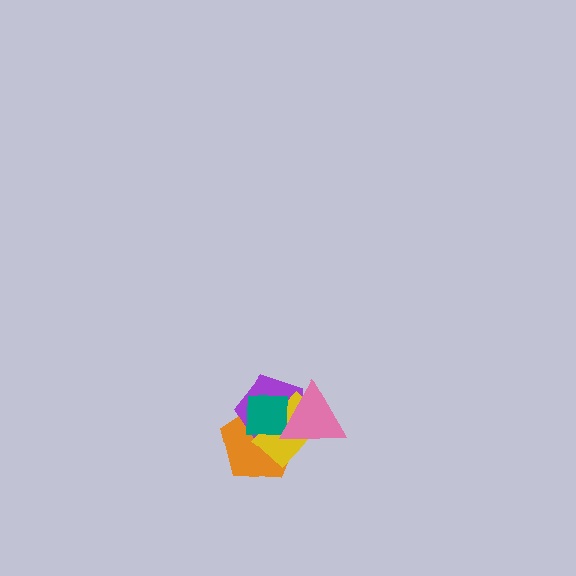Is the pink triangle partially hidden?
No, no other shape covers it.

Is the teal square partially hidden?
Yes, it is partially covered by another shape.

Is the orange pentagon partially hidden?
Yes, it is partially covered by another shape.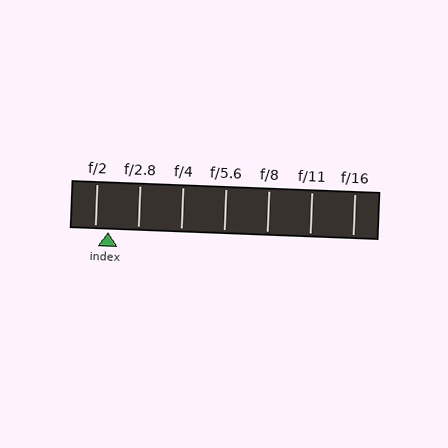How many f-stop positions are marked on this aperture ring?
There are 7 f-stop positions marked.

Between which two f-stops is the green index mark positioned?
The index mark is between f/2 and f/2.8.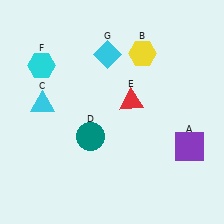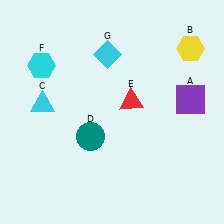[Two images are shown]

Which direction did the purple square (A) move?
The purple square (A) moved up.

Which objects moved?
The objects that moved are: the purple square (A), the yellow hexagon (B).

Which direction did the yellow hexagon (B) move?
The yellow hexagon (B) moved right.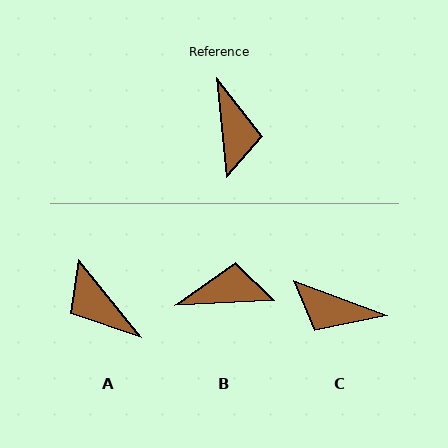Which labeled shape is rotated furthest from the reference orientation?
A, about 147 degrees away.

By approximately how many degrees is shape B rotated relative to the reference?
Approximately 87 degrees counter-clockwise.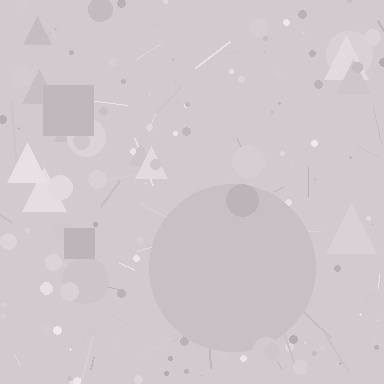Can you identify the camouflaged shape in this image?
The camouflaged shape is a circle.